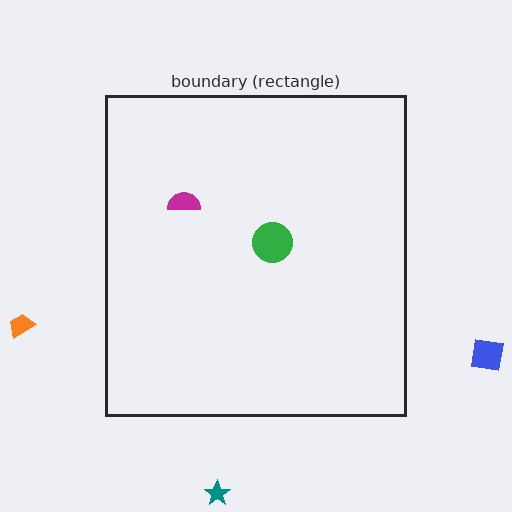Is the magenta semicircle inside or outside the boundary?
Inside.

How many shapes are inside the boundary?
2 inside, 3 outside.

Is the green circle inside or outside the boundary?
Inside.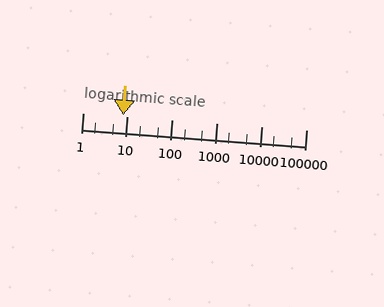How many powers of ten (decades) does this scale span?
The scale spans 5 decades, from 1 to 100000.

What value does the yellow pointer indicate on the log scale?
The pointer indicates approximately 8.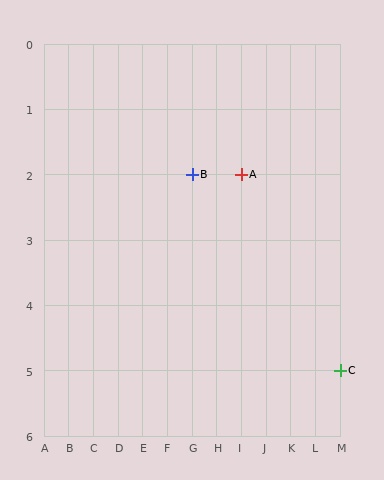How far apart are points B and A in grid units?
Points B and A are 2 columns apart.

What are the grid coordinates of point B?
Point B is at grid coordinates (G, 2).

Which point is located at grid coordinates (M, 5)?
Point C is at (M, 5).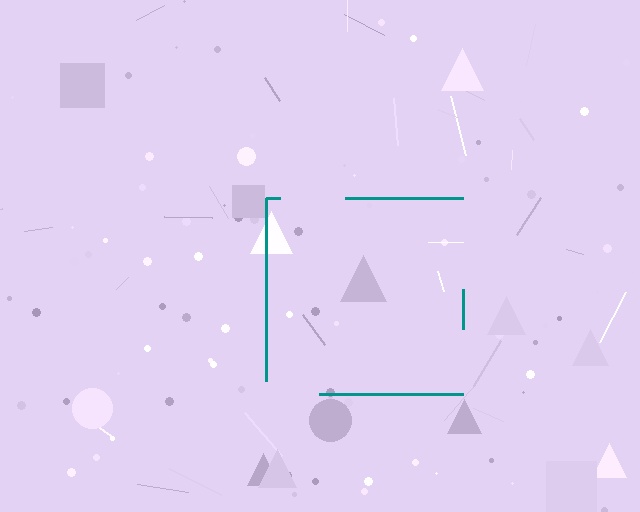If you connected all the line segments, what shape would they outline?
They would outline a square.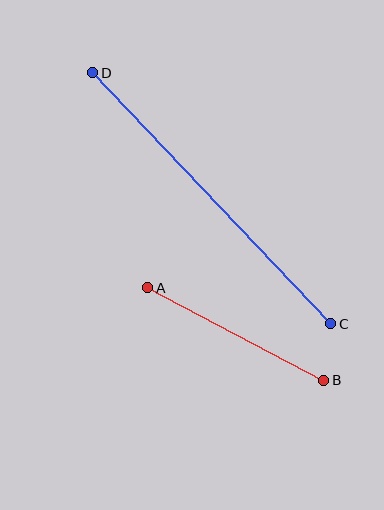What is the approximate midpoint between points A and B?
The midpoint is at approximately (236, 334) pixels.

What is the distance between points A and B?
The distance is approximately 199 pixels.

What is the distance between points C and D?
The distance is approximately 346 pixels.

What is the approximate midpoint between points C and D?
The midpoint is at approximately (212, 198) pixels.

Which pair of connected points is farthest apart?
Points C and D are farthest apart.